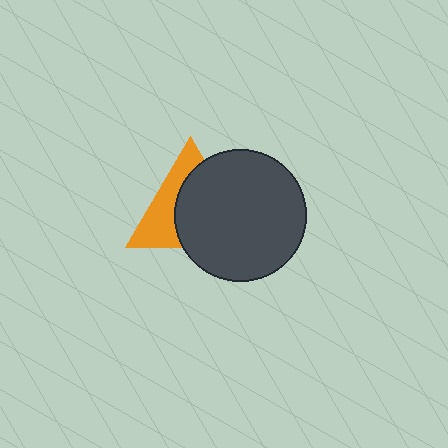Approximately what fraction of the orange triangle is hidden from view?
Roughly 59% of the orange triangle is hidden behind the dark gray circle.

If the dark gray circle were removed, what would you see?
You would see the complete orange triangle.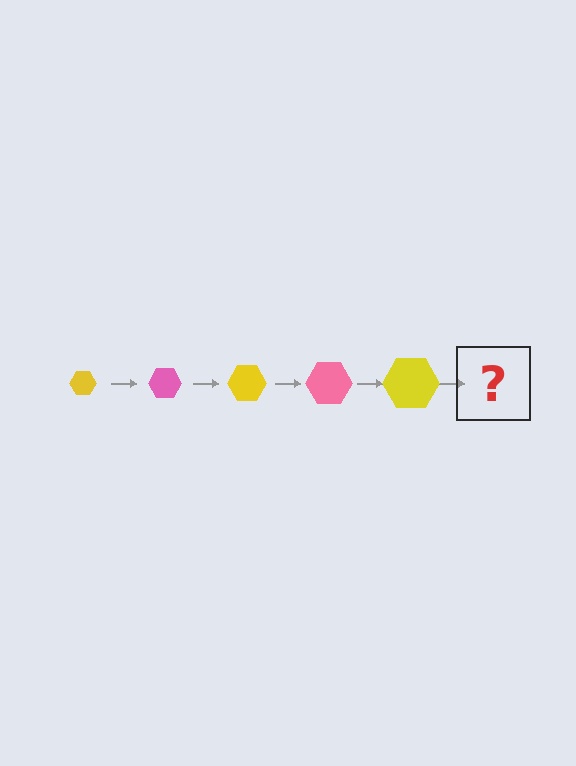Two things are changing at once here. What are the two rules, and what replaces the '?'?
The two rules are that the hexagon grows larger each step and the color cycles through yellow and pink. The '?' should be a pink hexagon, larger than the previous one.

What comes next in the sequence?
The next element should be a pink hexagon, larger than the previous one.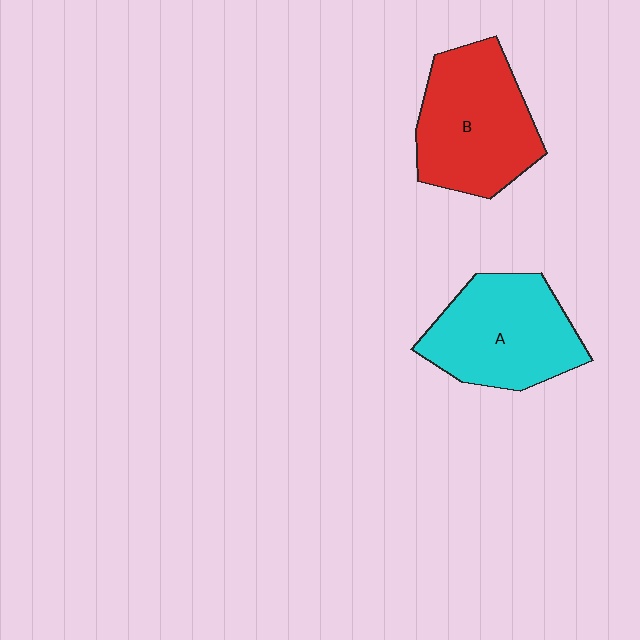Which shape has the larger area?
Shape B (red).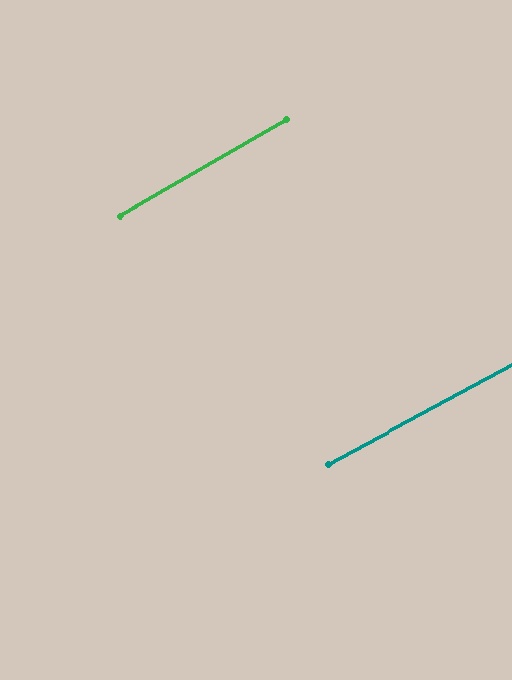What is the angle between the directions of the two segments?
Approximately 2 degrees.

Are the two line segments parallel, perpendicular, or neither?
Parallel — their directions differ by only 1.6°.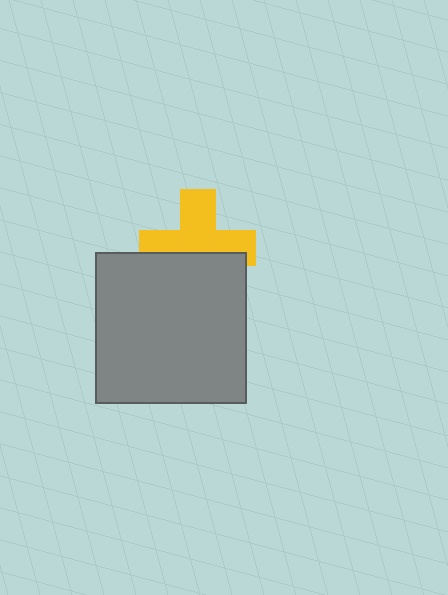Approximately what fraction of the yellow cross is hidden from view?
Roughly 42% of the yellow cross is hidden behind the gray square.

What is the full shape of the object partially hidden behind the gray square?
The partially hidden object is a yellow cross.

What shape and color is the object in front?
The object in front is a gray square.